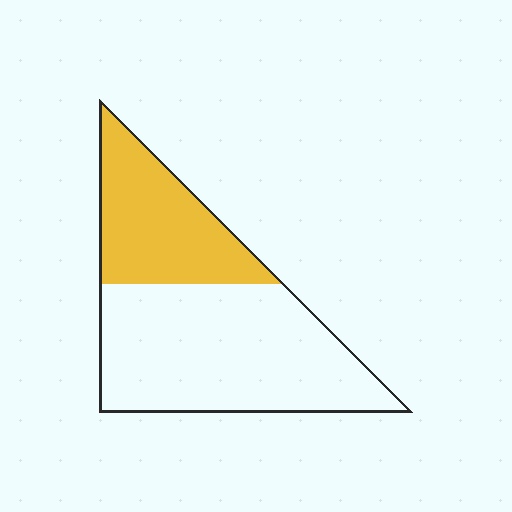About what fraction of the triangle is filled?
About one third (1/3).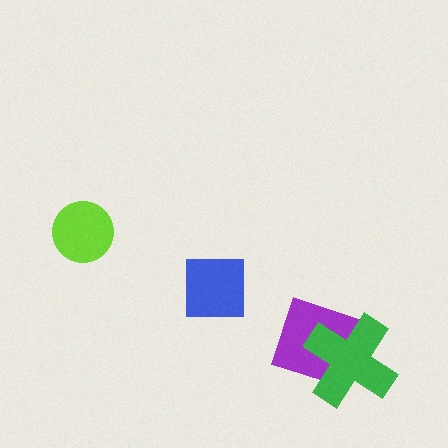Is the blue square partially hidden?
No, no other shape covers it.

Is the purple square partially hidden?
Yes, it is partially covered by another shape.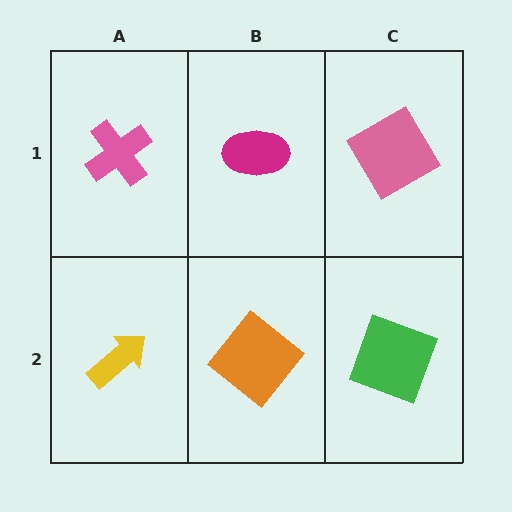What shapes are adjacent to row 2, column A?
A pink cross (row 1, column A), an orange diamond (row 2, column B).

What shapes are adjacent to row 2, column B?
A magenta ellipse (row 1, column B), a yellow arrow (row 2, column A), a green square (row 2, column C).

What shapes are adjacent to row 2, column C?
A pink diamond (row 1, column C), an orange diamond (row 2, column B).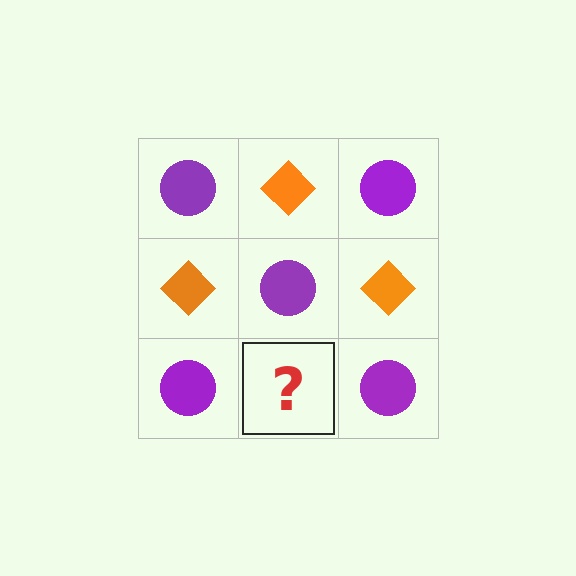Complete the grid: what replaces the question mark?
The question mark should be replaced with an orange diamond.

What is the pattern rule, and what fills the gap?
The rule is that it alternates purple circle and orange diamond in a checkerboard pattern. The gap should be filled with an orange diamond.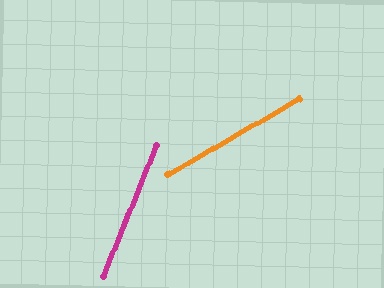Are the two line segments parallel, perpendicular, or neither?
Neither parallel nor perpendicular — they differ by about 38°.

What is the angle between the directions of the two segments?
Approximately 38 degrees.